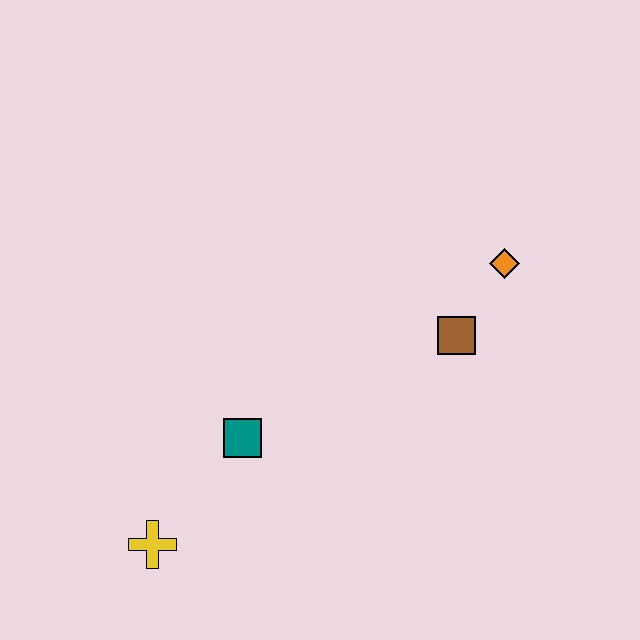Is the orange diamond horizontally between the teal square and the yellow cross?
No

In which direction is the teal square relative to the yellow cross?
The teal square is above the yellow cross.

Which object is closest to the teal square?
The yellow cross is closest to the teal square.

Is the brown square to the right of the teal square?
Yes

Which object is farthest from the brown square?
The yellow cross is farthest from the brown square.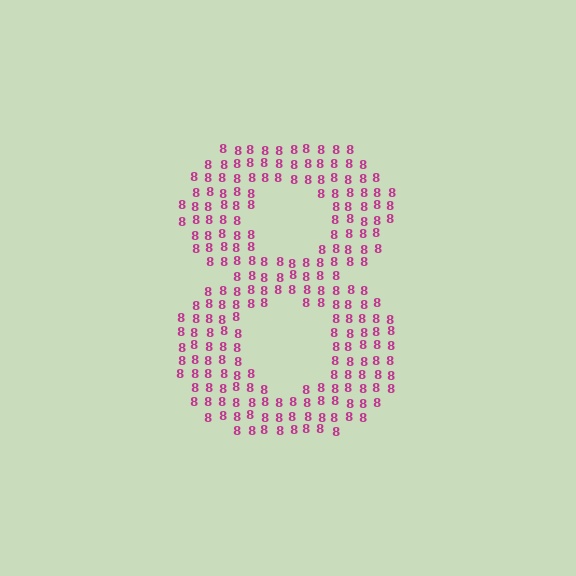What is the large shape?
The large shape is the digit 8.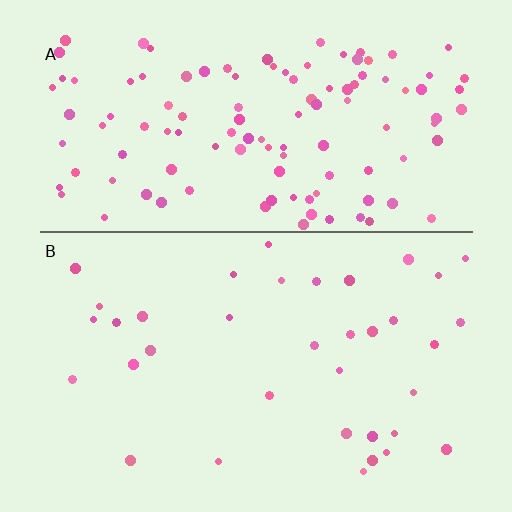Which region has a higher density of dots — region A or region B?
A (the top).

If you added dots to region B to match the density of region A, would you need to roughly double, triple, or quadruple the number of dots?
Approximately triple.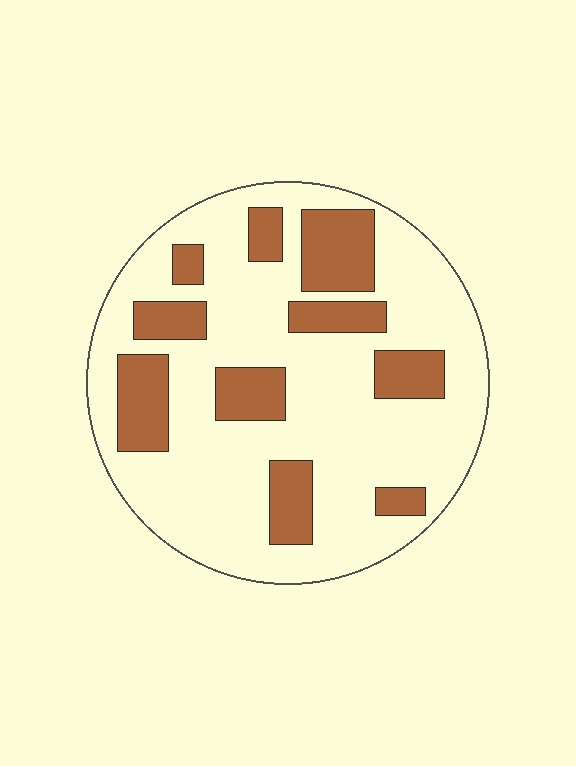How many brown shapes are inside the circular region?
10.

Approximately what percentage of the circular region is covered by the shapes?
Approximately 25%.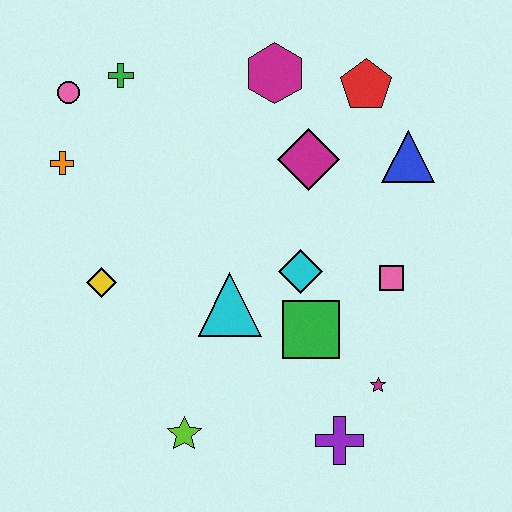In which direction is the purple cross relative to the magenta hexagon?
The purple cross is below the magenta hexagon.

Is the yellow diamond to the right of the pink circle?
Yes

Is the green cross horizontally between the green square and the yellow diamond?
Yes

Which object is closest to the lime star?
The cyan triangle is closest to the lime star.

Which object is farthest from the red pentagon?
The lime star is farthest from the red pentagon.